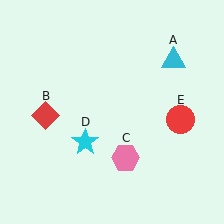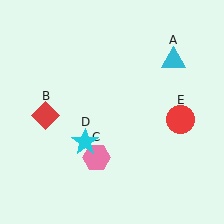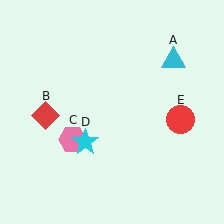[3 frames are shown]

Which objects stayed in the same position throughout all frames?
Cyan triangle (object A) and red diamond (object B) and cyan star (object D) and red circle (object E) remained stationary.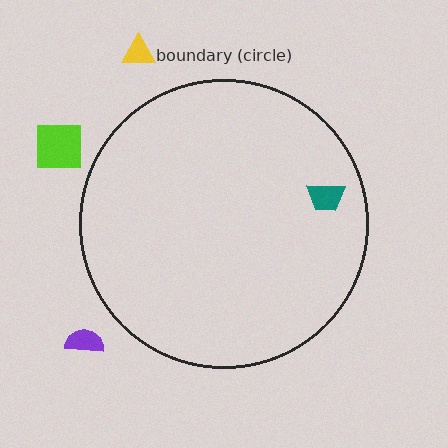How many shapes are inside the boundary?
1 inside, 3 outside.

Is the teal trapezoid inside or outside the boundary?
Inside.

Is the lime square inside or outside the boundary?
Outside.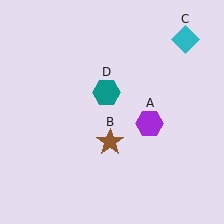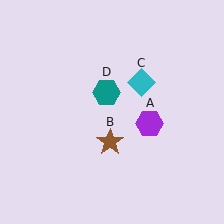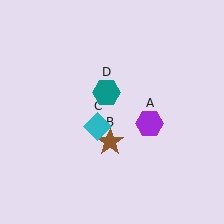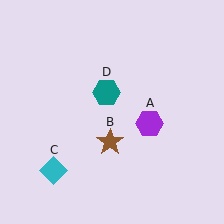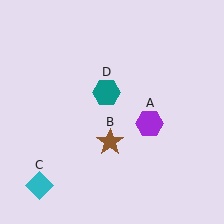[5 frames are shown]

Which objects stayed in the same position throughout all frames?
Purple hexagon (object A) and brown star (object B) and teal hexagon (object D) remained stationary.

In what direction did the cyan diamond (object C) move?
The cyan diamond (object C) moved down and to the left.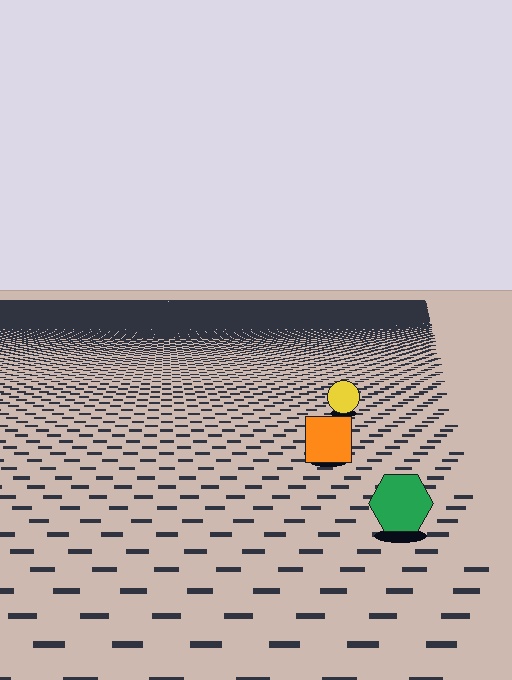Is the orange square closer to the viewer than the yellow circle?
Yes. The orange square is closer — you can tell from the texture gradient: the ground texture is coarser near it.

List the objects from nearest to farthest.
From nearest to farthest: the green hexagon, the orange square, the yellow circle.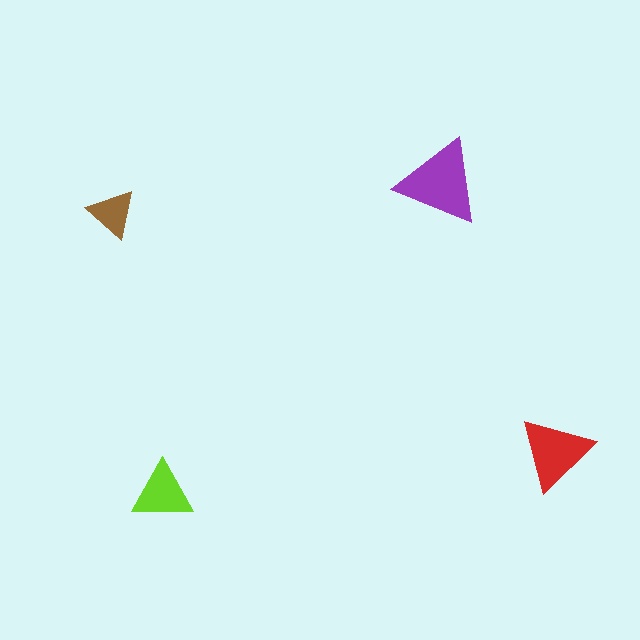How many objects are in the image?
There are 4 objects in the image.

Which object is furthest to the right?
The red triangle is rightmost.